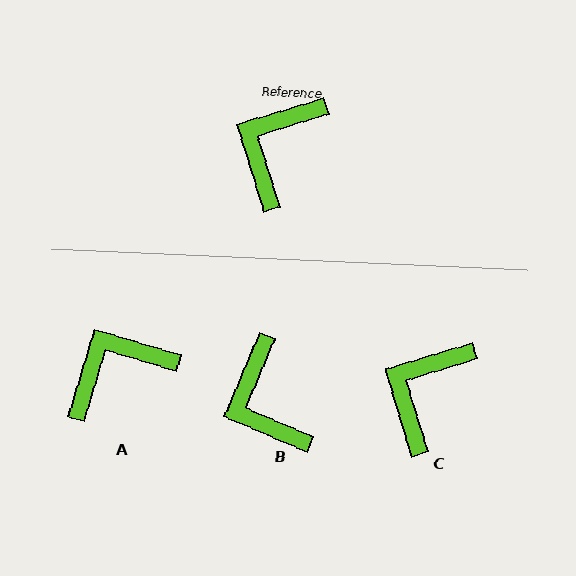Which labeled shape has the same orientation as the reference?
C.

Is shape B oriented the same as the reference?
No, it is off by about 50 degrees.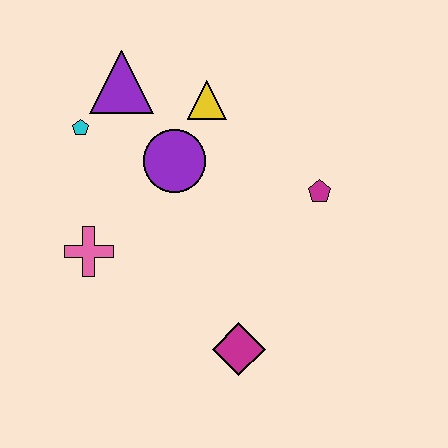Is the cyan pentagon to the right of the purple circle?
No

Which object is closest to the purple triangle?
The cyan pentagon is closest to the purple triangle.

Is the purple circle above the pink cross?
Yes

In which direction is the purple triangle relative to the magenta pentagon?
The purple triangle is to the left of the magenta pentagon.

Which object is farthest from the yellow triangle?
The magenta diamond is farthest from the yellow triangle.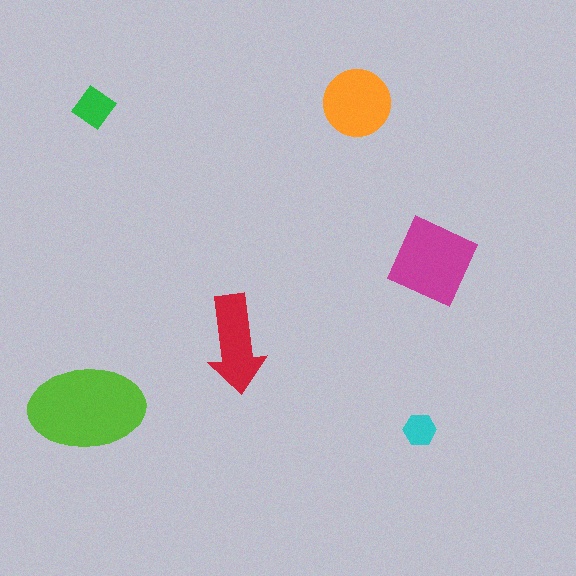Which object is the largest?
The lime ellipse.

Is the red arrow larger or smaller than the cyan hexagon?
Larger.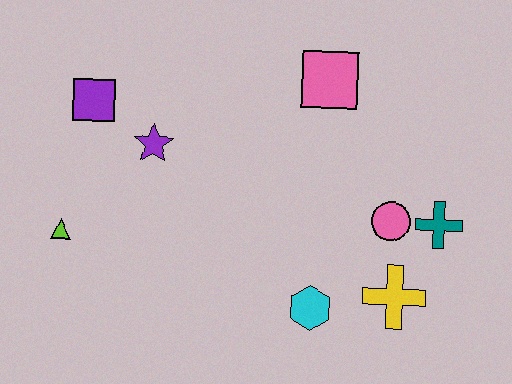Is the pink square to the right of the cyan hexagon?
Yes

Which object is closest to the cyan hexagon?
The yellow cross is closest to the cyan hexagon.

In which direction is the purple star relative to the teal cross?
The purple star is to the left of the teal cross.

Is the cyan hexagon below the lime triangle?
Yes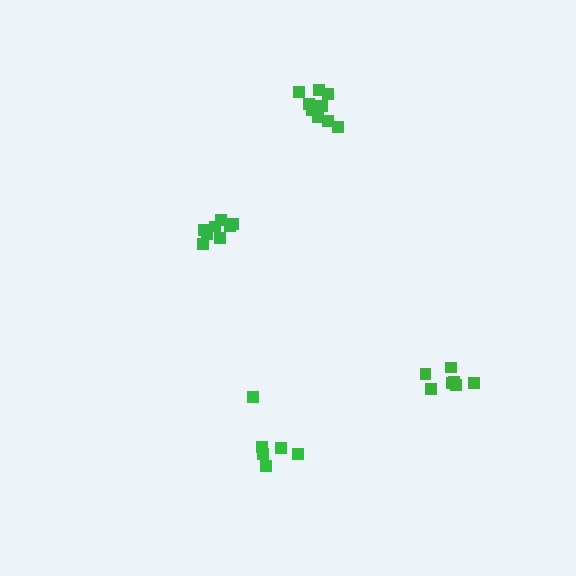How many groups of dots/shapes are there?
There are 4 groups.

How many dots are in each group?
Group 1: 7 dots, Group 2: 11 dots, Group 3: 8 dots, Group 4: 6 dots (32 total).